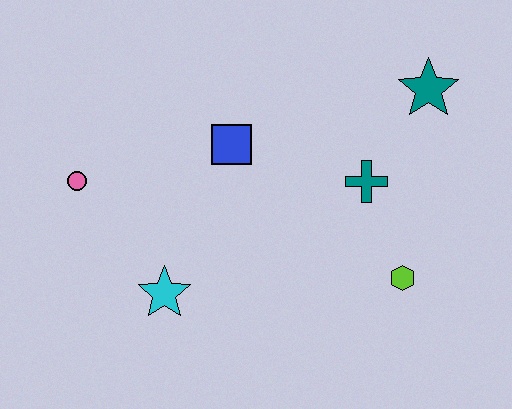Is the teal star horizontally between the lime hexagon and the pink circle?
No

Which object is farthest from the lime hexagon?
The pink circle is farthest from the lime hexagon.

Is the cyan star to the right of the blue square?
No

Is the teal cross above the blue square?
No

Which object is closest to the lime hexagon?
The teal cross is closest to the lime hexagon.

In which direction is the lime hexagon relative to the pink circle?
The lime hexagon is to the right of the pink circle.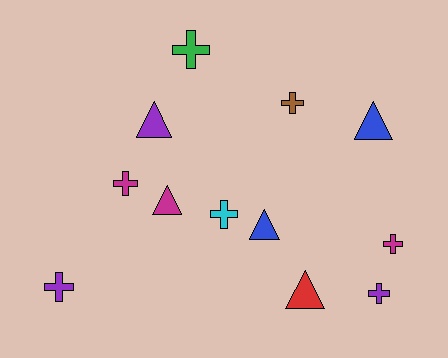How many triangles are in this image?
There are 5 triangles.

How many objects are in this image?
There are 12 objects.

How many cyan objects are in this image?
There is 1 cyan object.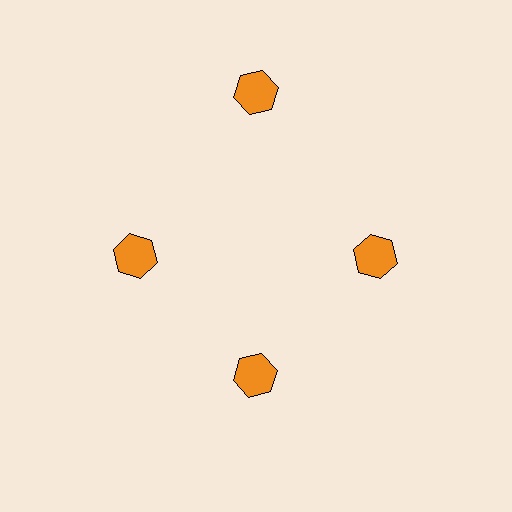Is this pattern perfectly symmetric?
No. The 4 orange hexagons are arranged in a ring, but one element near the 12 o'clock position is pushed outward from the center, breaking the 4-fold rotational symmetry.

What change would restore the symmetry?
The symmetry would be restored by moving it inward, back onto the ring so that all 4 hexagons sit at equal angles and equal distance from the center.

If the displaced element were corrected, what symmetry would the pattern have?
It would have 4-fold rotational symmetry — the pattern would map onto itself every 90 degrees.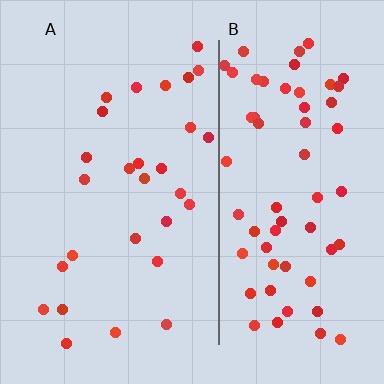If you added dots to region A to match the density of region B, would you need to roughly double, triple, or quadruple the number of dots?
Approximately double.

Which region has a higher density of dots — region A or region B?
B (the right).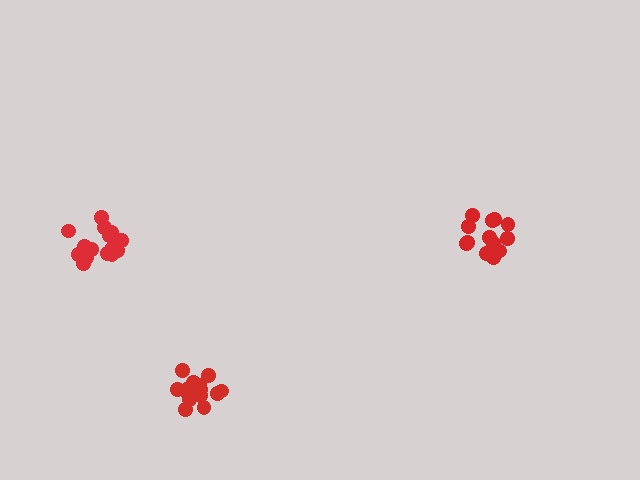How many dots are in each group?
Group 1: 16 dots, Group 2: 17 dots, Group 3: 13 dots (46 total).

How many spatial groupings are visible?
There are 3 spatial groupings.